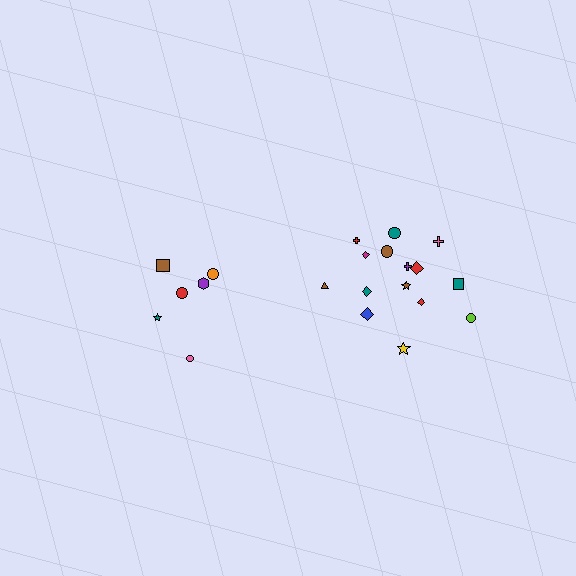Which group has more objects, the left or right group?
The right group.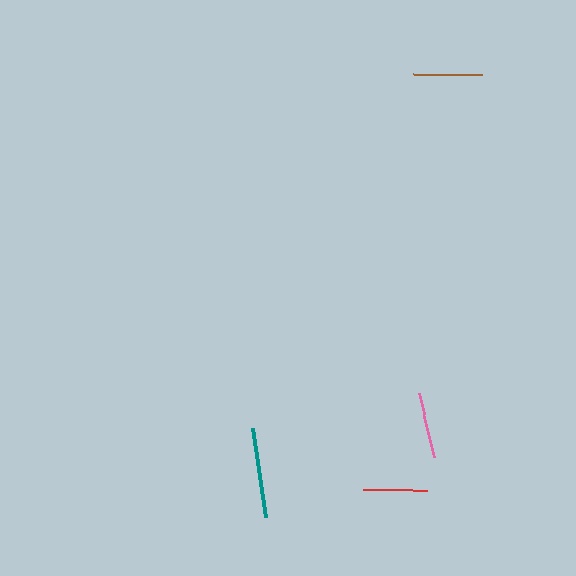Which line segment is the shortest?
The red line is the shortest at approximately 64 pixels.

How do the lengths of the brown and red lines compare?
The brown and red lines are approximately the same length.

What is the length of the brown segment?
The brown segment is approximately 70 pixels long.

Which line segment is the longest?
The teal line is the longest at approximately 90 pixels.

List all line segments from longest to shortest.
From longest to shortest: teal, brown, pink, red.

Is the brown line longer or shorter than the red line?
The brown line is longer than the red line.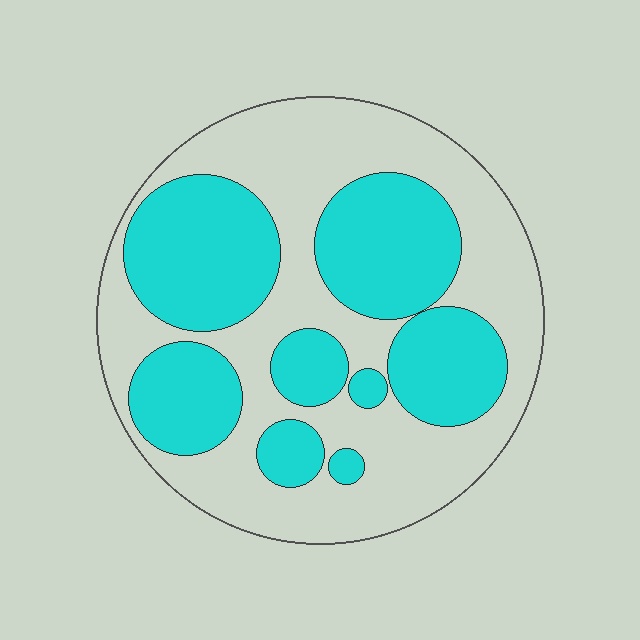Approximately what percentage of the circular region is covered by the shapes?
Approximately 45%.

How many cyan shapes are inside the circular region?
8.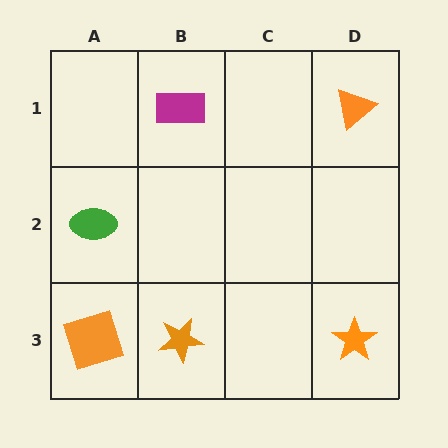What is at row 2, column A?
A green ellipse.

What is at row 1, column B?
A magenta rectangle.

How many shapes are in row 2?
1 shape.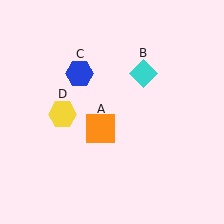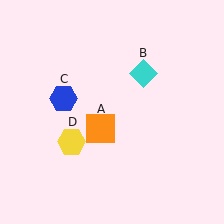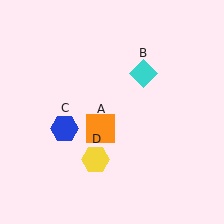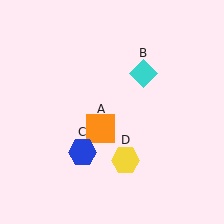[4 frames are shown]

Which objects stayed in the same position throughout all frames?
Orange square (object A) and cyan diamond (object B) remained stationary.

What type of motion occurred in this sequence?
The blue hexagon (object C), yellow hexagon (object D) rotated counterclockwise around the center of the scene.